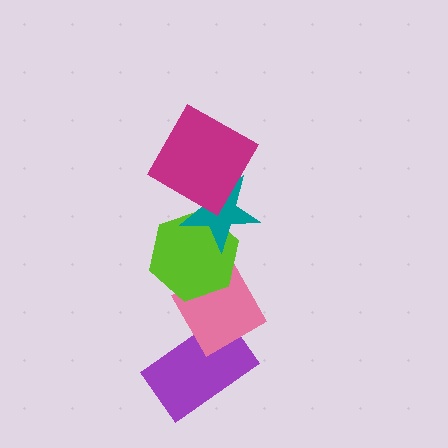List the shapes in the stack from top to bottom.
From top to bottom: the magenta square, the teal star, the lime hexagon, the pink diamond, the purple rectangle.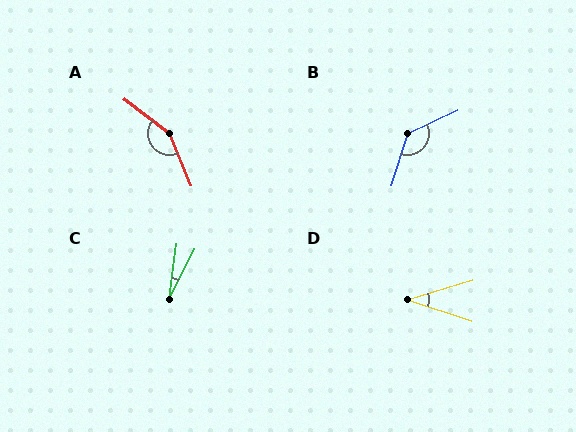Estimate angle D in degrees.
Approximately 35 degrees.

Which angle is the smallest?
C, at approximately 19 degrees.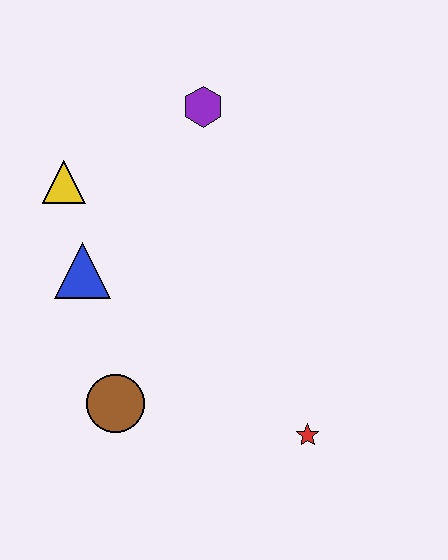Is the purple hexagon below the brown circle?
No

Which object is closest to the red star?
The brown circle is closest to the red star.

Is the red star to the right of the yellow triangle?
Yes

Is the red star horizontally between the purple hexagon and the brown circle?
No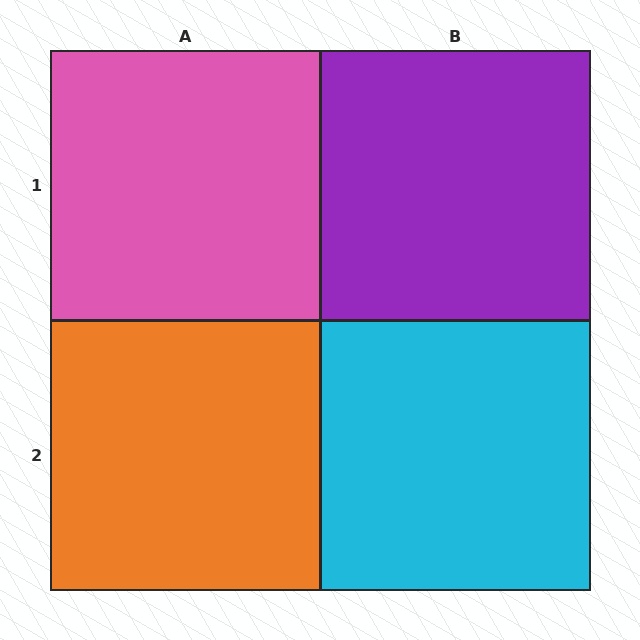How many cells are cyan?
1 cell is cyan.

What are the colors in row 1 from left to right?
Pink, purple.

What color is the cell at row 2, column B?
Cyan.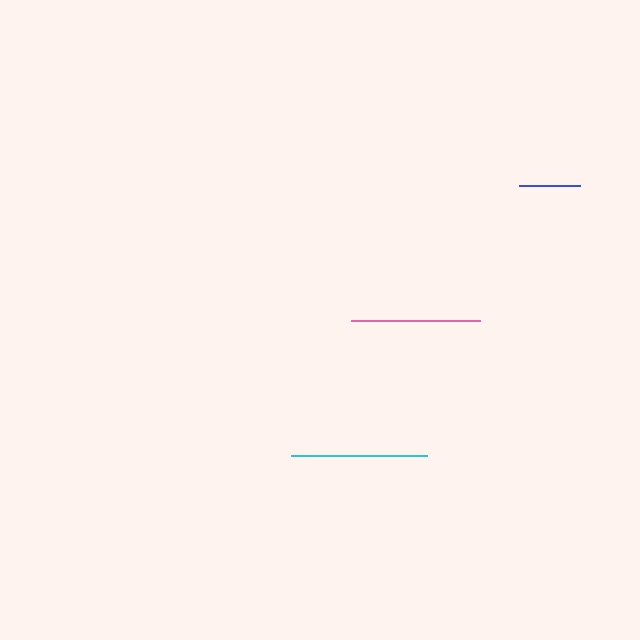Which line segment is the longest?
The cyan line is the longest at approximately 136 pixels.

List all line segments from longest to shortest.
From longest to shortest: cyan, pink, blue.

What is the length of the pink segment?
The pink segment is approximately 130 pixels long.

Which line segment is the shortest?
The blue line is the shortest at approximately 61 pixels.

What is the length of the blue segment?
The blue segment is approximately 61 pixels long.